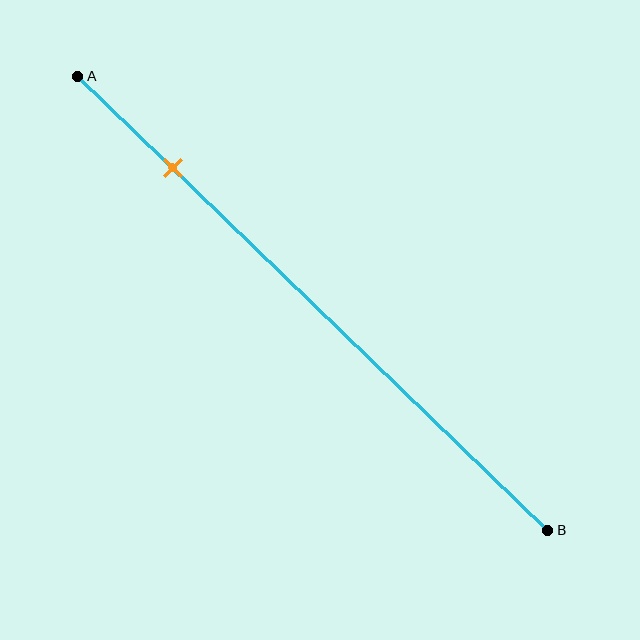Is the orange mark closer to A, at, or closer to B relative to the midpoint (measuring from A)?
The orange mark is closer to point A than the midpoint of segment AB.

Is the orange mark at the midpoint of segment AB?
No, the mark is at about 20% from A, not at the 50% midpoint.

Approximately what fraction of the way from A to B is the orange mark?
The orange mark is approximately 20% of the way from A to B.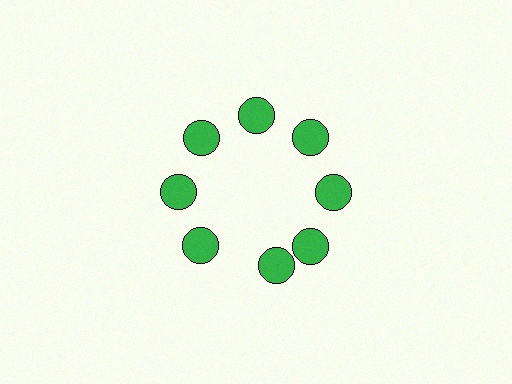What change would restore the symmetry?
The symmetry would be restored by rotating it back into even spacing with its neighbors so that all 8 circles sit at equal angles and equal distance from the center.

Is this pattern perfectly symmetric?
No. The 8 green circles are arranged in a ring, but one element near the 6 o'clock position is rotated out of alignment along the ring, breaking the 8-fold rotational symmetry.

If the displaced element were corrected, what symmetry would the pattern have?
It would have 8-fold rotational symmetry — the pattern would map onto itself every 45 degrees.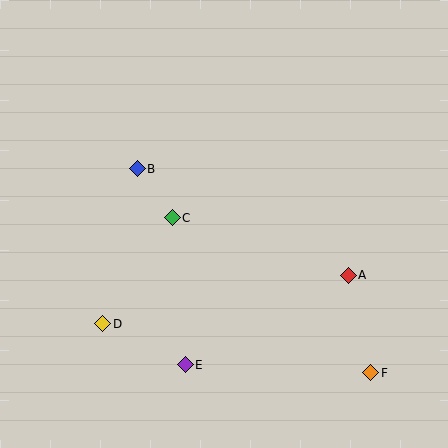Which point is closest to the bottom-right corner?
Point F is closest to the bottom-right corner.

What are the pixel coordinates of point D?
Point D is at (103, 324).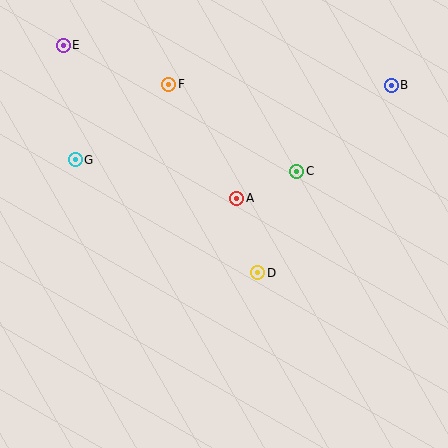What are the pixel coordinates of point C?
Point C is at (297, 171).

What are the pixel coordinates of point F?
Point F is at (169, 84).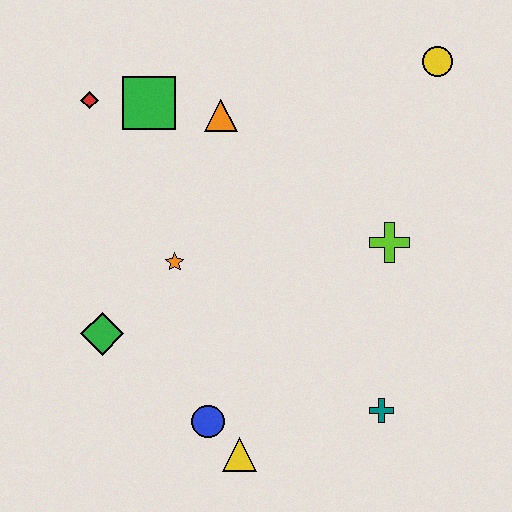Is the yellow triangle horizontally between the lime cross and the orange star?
Yes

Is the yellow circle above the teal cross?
Yes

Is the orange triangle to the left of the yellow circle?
Yes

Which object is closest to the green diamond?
The orange star is closest to the green diamond.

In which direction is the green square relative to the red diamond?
The green square is to the right of the red diamond.